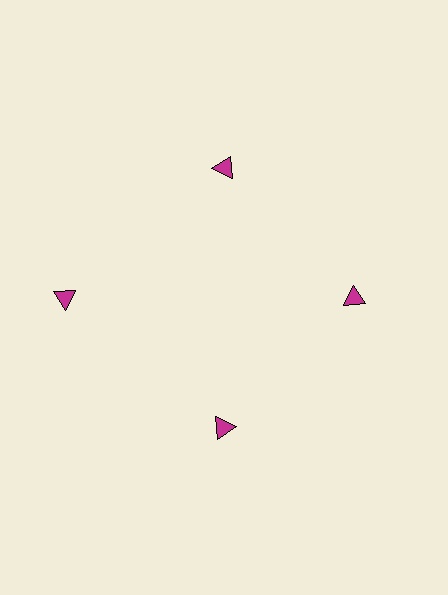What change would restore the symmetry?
The symmetry would be restored by moving it inward, back onto the ring so that all 4 triangles sit at equal angles and equal distance from the center.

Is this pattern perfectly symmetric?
No. The 4 magenta triangles are arranged in a ring, but one element near the 9 o'clock position is pushed outward from the center, breaking the 4-fold rotational symmetry.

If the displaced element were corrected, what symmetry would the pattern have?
It would have 4-fold rotational symmetry — the pattern would map onto itself every 90 degrees.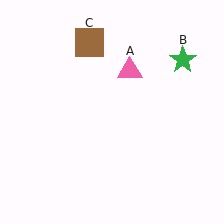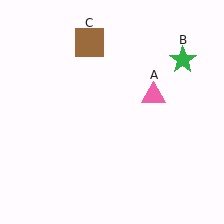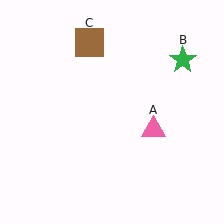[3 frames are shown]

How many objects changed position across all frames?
1 object changed position: pink triangle (object A).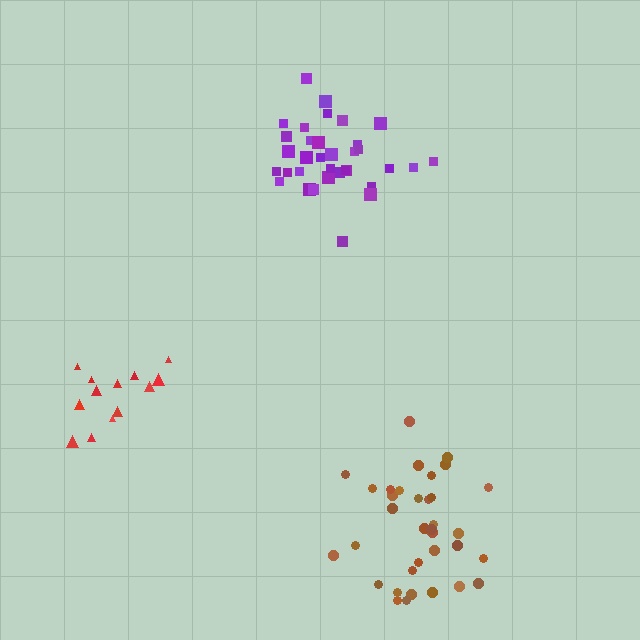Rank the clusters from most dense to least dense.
brown, purple, red.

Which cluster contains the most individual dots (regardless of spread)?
Brown (35).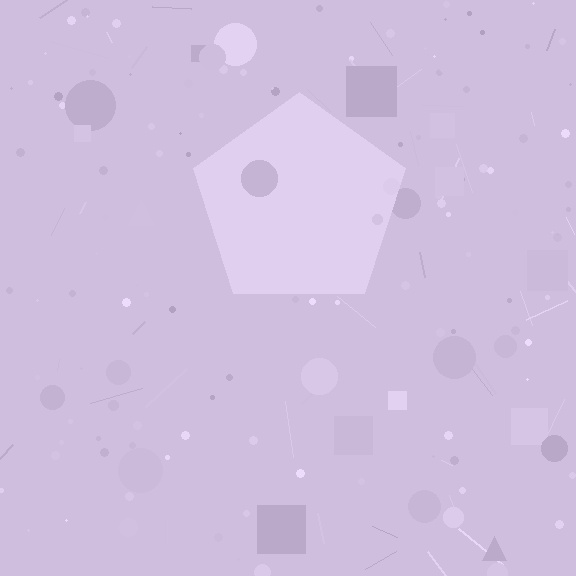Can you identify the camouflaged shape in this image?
The camouflaged shape is a pentagon.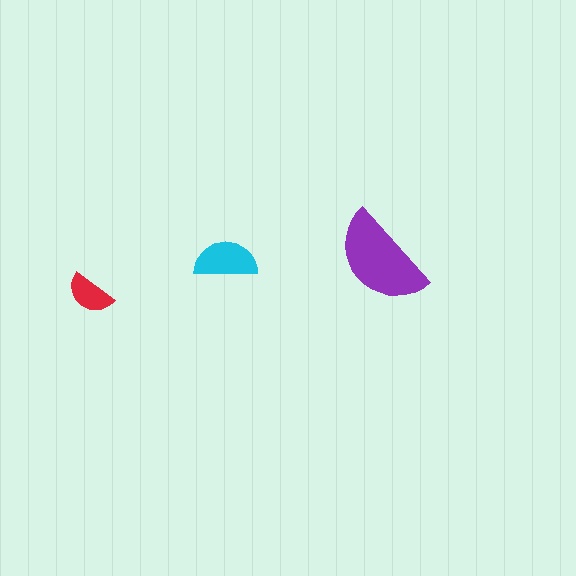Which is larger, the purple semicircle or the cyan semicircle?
The purple one.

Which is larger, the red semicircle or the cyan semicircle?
The cyan one.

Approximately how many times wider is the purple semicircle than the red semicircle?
About 2 times wider.